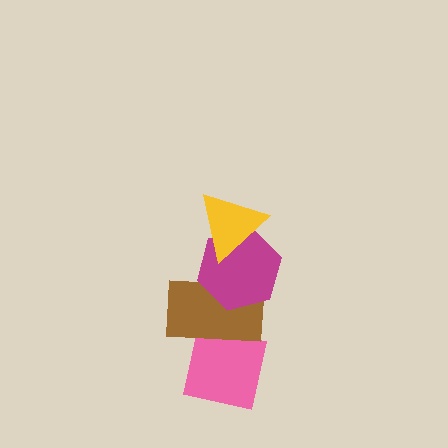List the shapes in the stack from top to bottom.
From top to bottom: the yellow triangle, the magenta hexagon, the brown rectangle, the pink square.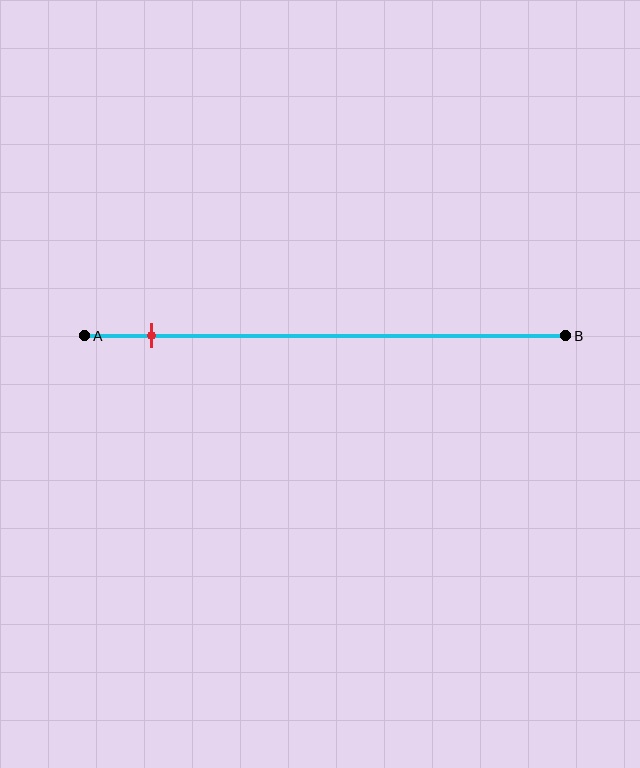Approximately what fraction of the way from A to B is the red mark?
The red mark is approximately 15% of the way from A to B.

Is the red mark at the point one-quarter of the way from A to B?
No, the mark is at about 15% from A, not at the 25% one-quarter point.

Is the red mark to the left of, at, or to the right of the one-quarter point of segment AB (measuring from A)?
The red mark is to the left of the one-quarter point of segment AB.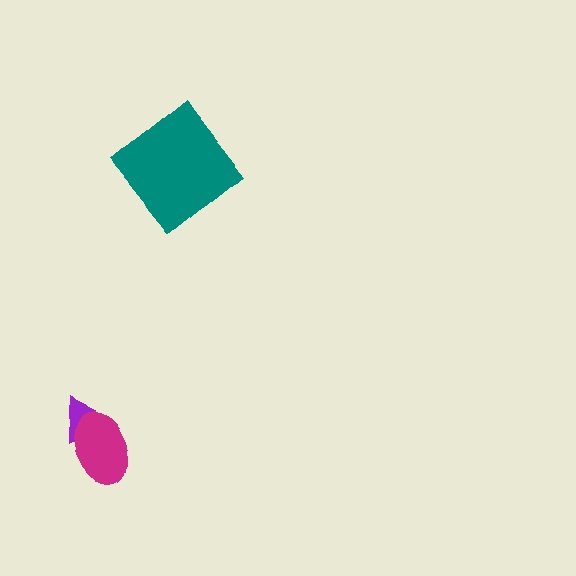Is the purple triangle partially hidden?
Yes, it is partially covered by another shape.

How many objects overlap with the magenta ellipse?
1 object overlaps with the magenta ellipse.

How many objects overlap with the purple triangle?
1 object overlaps with the purple triangle.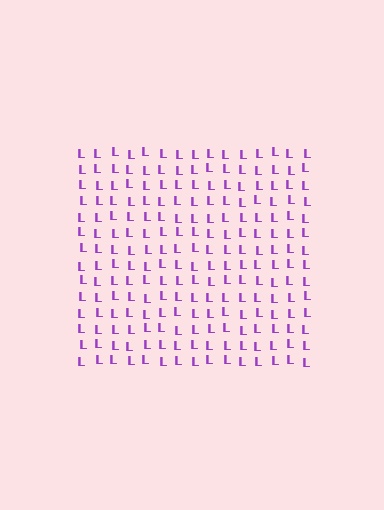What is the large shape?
The large shape is a square.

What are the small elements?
The small elements are letter L's.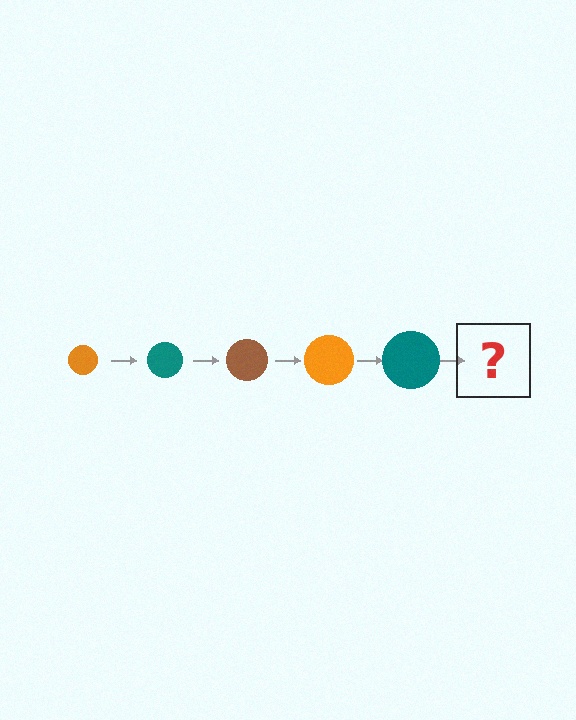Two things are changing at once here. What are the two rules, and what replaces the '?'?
The two rules are that the circle grows larger each step and the color cycles through orange, teal, and brown. The '?' should be a brown circle, larger than the previous one.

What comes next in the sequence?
The next element should be a brown circle, larger than the previous one.